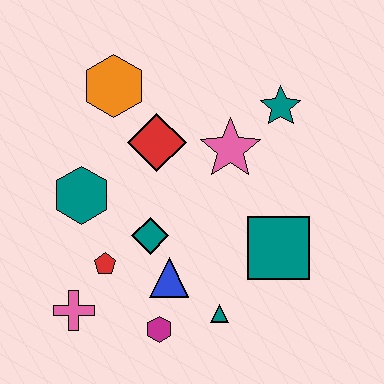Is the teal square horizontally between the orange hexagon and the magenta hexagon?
No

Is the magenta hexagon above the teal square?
No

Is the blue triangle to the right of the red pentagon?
Yes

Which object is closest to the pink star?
The teal star is closest to the pink star.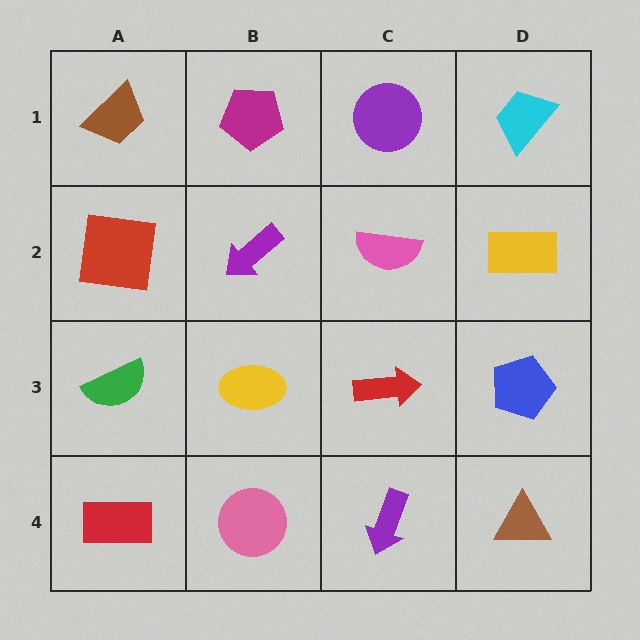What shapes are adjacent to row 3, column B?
A purple arrow (row 2, column B), a pink circle (row 4, column B), a green semicircle (row 3, column A), a red arrow (row 3, column C).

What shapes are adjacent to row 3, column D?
A yellow rectangle (row 2, column D), a brown triangle (row 4, column D), a red arrow (row 3, column C).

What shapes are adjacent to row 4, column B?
A yellow ellipse (row 3, column B), a red rectangle (row 4, column A), a purple arrow (row 4, column C).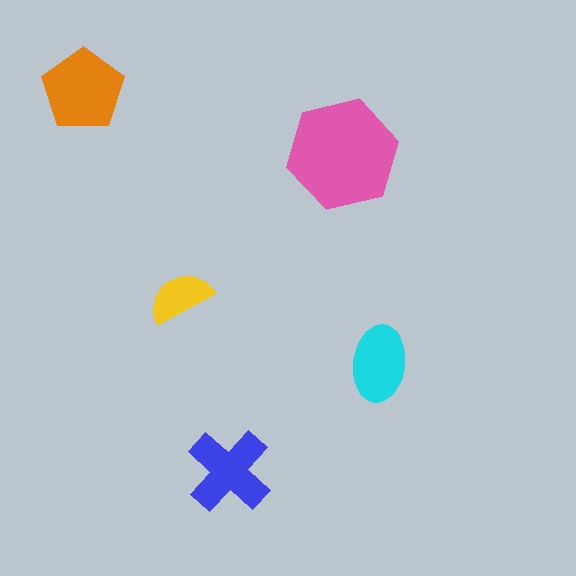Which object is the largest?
The pink hexagon.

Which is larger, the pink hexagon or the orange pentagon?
The pink hexagon.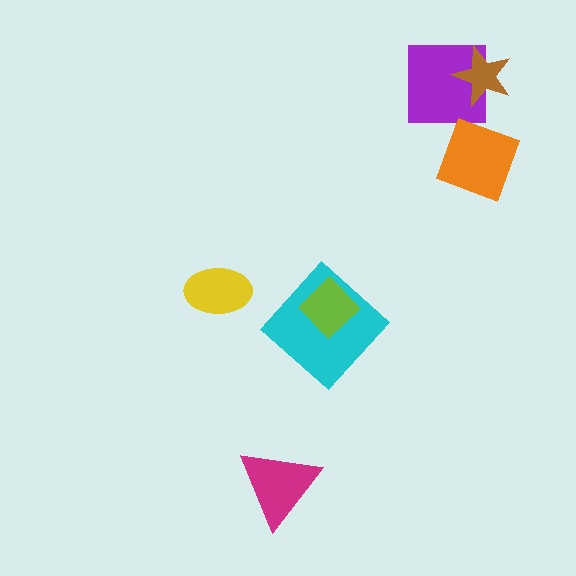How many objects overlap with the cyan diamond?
1 object overlaps with the cyan diamond.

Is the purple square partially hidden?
Yes, it is partially covered by another shape.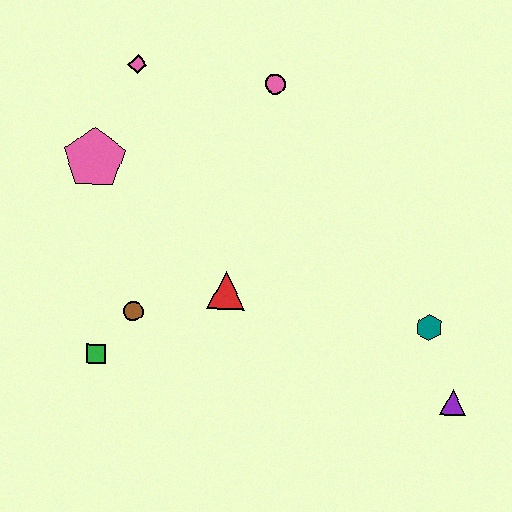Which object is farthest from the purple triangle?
The pink diamond is farthest from the purple triangle.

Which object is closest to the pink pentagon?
The pink diamond is closest to the pink pentagon.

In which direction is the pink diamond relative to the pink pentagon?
The pink diamond is above the pink pentagon.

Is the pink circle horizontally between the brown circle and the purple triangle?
Yes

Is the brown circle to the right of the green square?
Yes